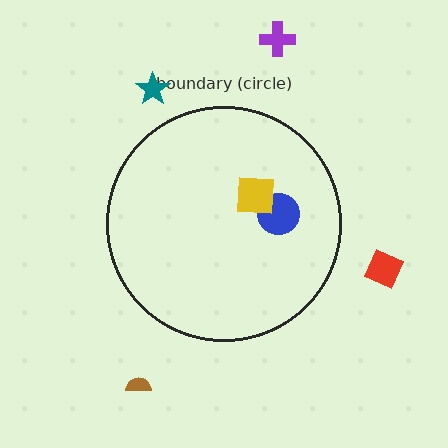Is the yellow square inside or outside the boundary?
Inside.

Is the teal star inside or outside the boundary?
Outside.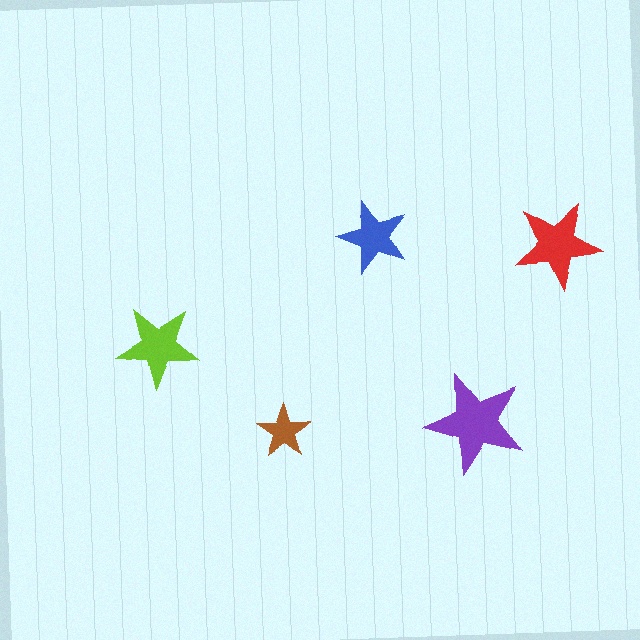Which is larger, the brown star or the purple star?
The purple one.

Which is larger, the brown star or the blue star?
The blue one.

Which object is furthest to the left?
The lime star is leftmost.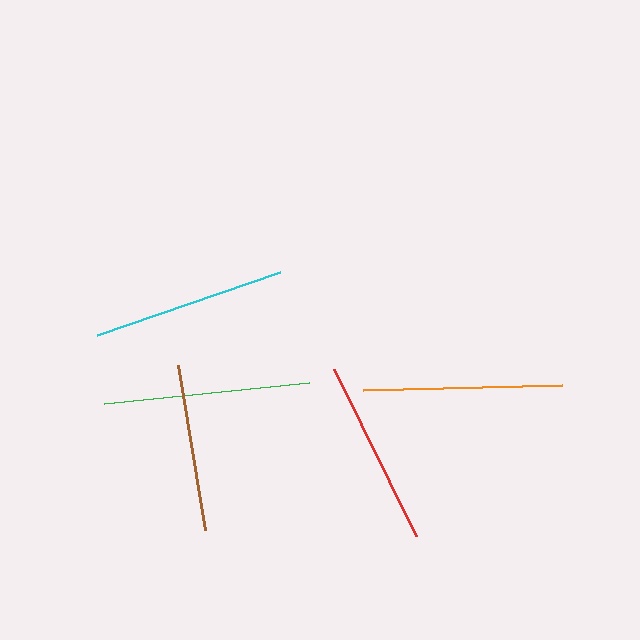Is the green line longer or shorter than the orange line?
The green line is longer than the orange line.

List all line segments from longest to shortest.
From longest to shortest: green, orange, cyan, red, brown.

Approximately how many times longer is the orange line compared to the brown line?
The orange line is approximately 1.2 times the length of the brown line.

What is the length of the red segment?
The red segment is approximately 186 pixels long.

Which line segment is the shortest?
The brown line is the shortest at approximately 167 pixels.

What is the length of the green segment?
The green segment is approximately 206 pixels long.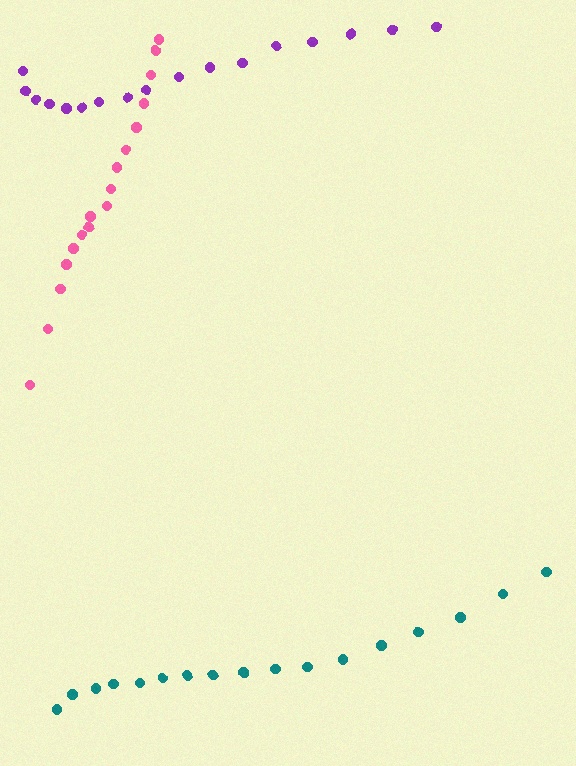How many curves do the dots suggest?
There are 3 distinct paths.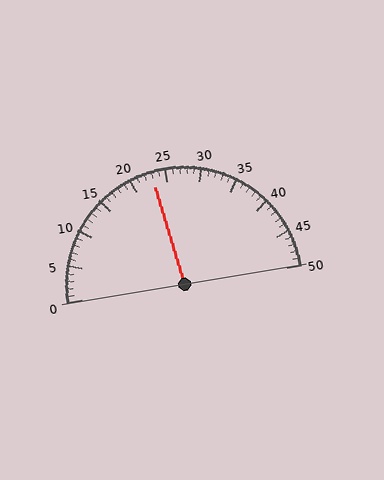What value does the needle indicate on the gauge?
The needle indicates approximately 23.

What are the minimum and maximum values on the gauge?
The gauge ranges from 0 to 50.